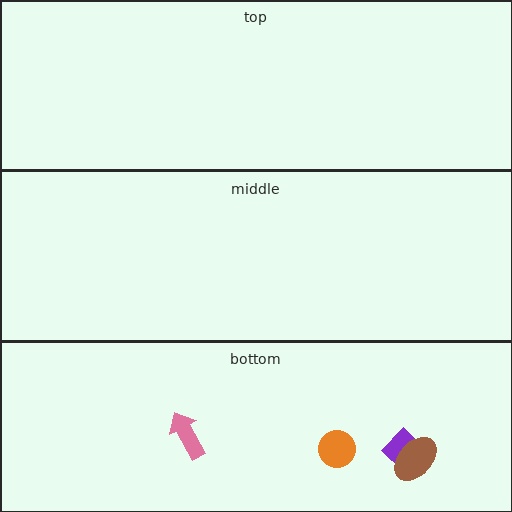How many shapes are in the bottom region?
4.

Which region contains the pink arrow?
The bottom region.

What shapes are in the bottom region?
The pink arrow, the purple diamond, the brown ellipse, the orange circle.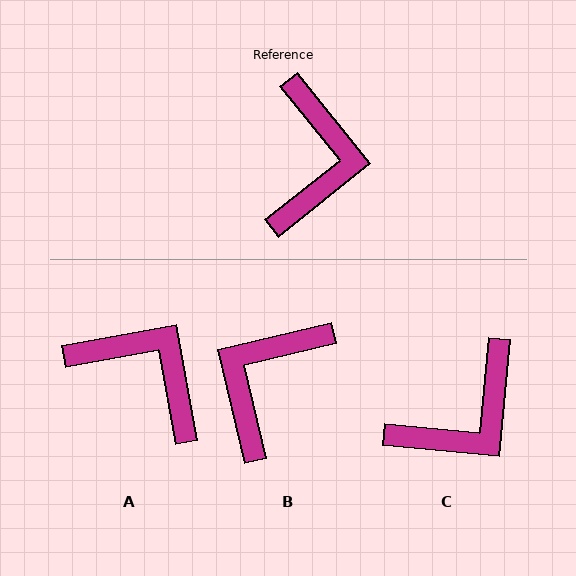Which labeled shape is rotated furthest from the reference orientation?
B, about 155 degrees away.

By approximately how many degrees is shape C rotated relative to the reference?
Approximately 44 degrees clockwise.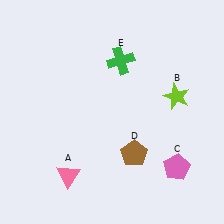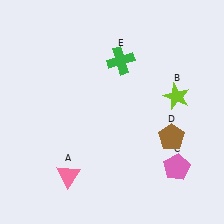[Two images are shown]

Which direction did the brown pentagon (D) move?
The brown pentagon (D) moved right.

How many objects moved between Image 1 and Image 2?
1 object moved between the two images.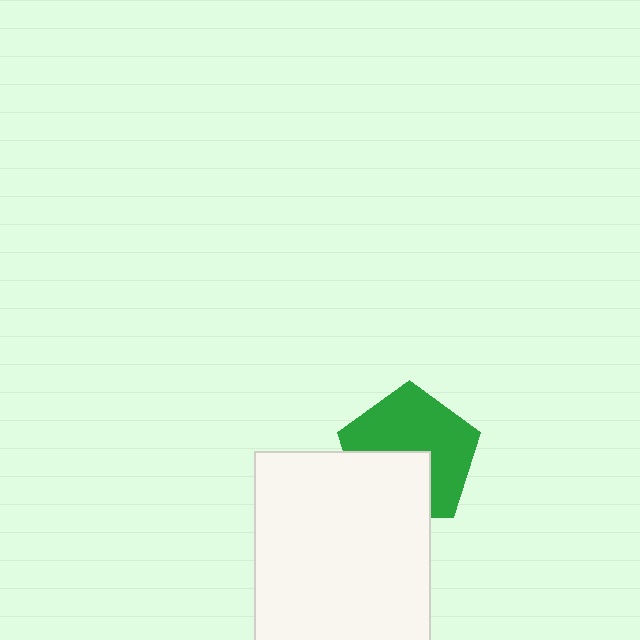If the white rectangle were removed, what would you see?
You would see the complete green pentagon.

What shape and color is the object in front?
The object in front is a white rectangle.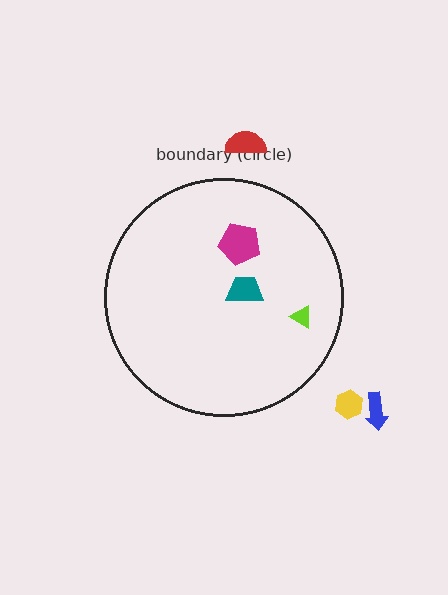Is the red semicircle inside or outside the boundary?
Outside.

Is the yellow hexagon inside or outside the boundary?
Outside.